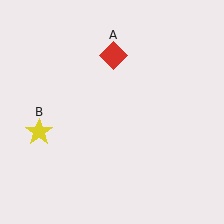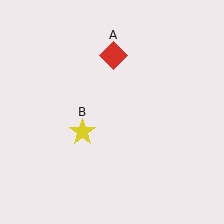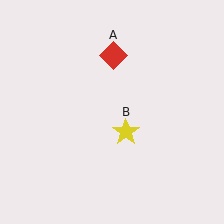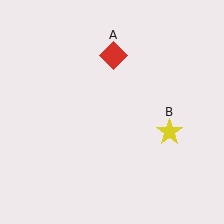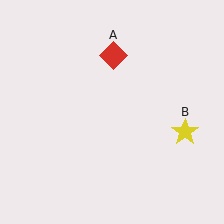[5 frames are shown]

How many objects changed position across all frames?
1 object changed position: yellow star (object B).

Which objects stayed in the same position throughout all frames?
Red diamond (object A) remained stationary.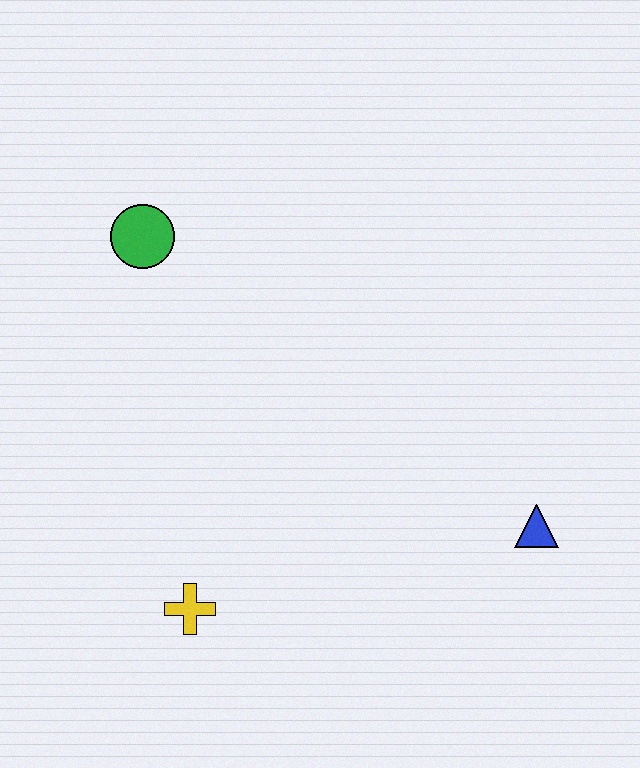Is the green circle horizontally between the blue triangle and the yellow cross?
No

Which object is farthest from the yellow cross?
The green circle is farthest from the yellow cross.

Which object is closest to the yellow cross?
The blue triangle is closest to the yellow cross.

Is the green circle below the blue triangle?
No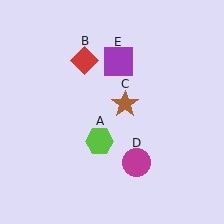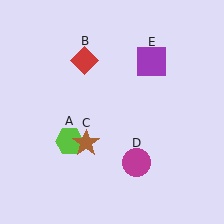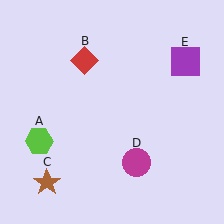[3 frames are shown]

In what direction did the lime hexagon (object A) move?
The lime hexagon (object A) moved left.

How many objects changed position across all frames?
3 objects changed position: lime hexagon (object A), brown star (object C), purple square (object E).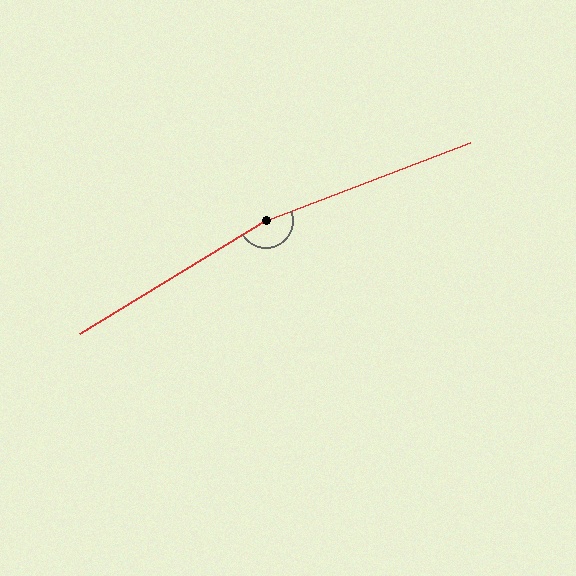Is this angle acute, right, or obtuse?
It is obtuse.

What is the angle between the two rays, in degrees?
Approximately 170 degrees.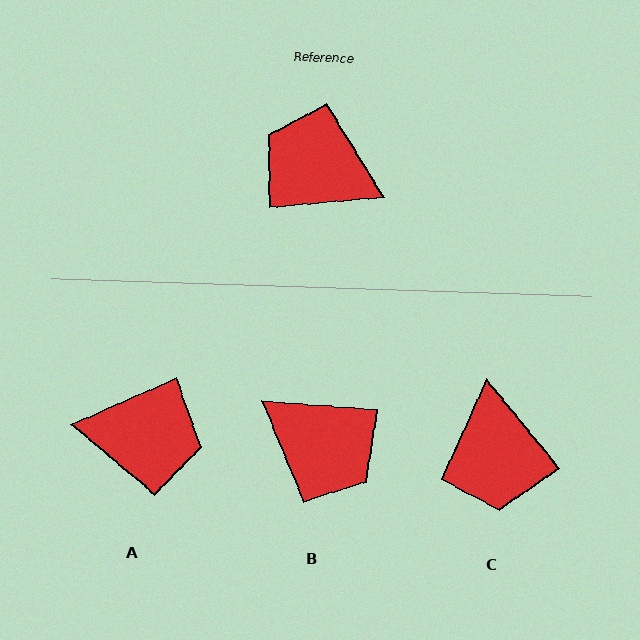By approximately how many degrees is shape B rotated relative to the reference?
Approximately 171 degrees counter-clockwise.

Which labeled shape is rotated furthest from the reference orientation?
B, about 171 degrees away.